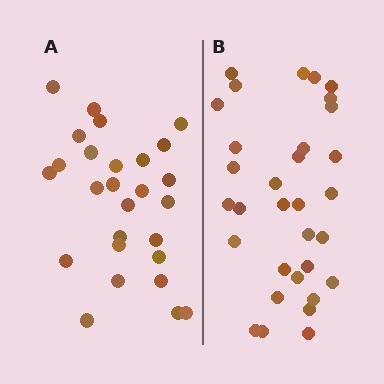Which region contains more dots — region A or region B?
Region B (the right region) has more dots.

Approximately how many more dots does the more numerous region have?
Region B has about 5 more dots than region A.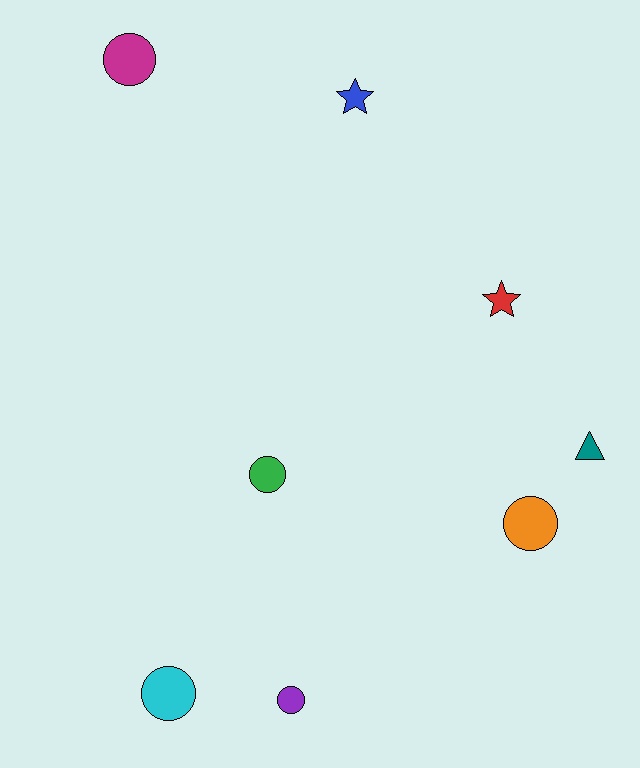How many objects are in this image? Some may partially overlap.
There are 8 objects.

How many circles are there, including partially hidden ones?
There are 5 circles.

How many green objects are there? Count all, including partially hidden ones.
There is 1 green object.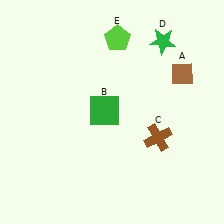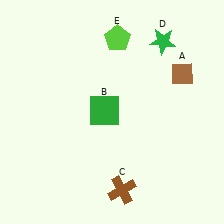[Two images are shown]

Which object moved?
The brown cross (C) moved down.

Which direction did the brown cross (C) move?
The brown cross (C) moved down.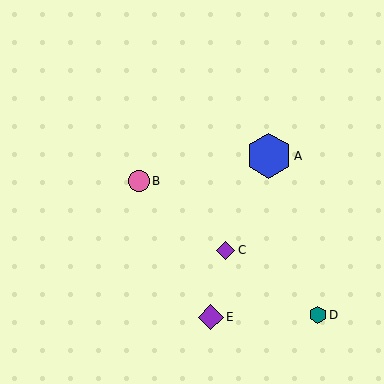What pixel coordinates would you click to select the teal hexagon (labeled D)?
Click at (318, 315) to select the teal hexagon D.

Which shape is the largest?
The blue hexagon (labeled A) is the largest.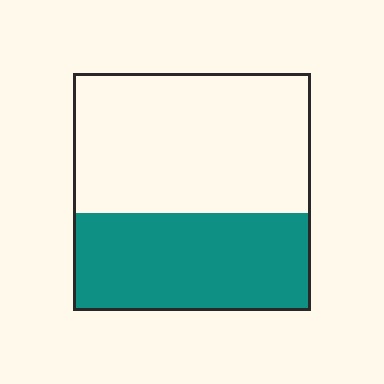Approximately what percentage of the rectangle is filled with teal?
Approximately 40%.